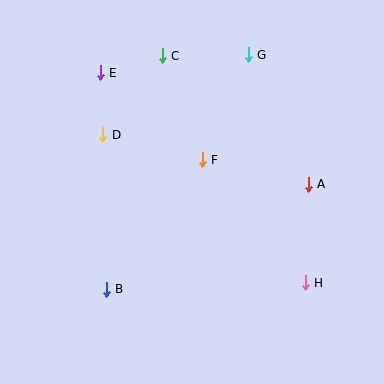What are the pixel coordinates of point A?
Point A is at (308, 184).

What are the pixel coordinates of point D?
Point D is at (103, 135).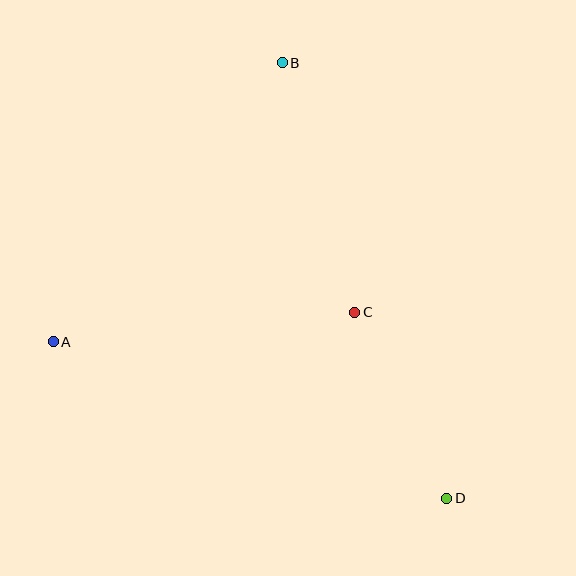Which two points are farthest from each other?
Points B and D are farthest from each other.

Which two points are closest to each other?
Points C and D are closest to each other.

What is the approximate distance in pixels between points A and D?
The distance between A and D is approximately 423 pixels.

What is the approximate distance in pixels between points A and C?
The distance between A and C is approximately 303 pixels.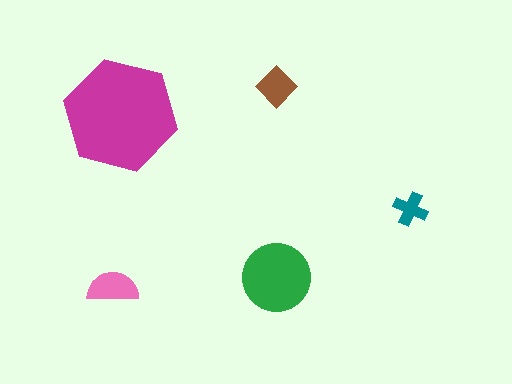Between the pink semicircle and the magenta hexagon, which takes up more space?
The magenta hexagon.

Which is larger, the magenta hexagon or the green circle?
The magenta hexagon.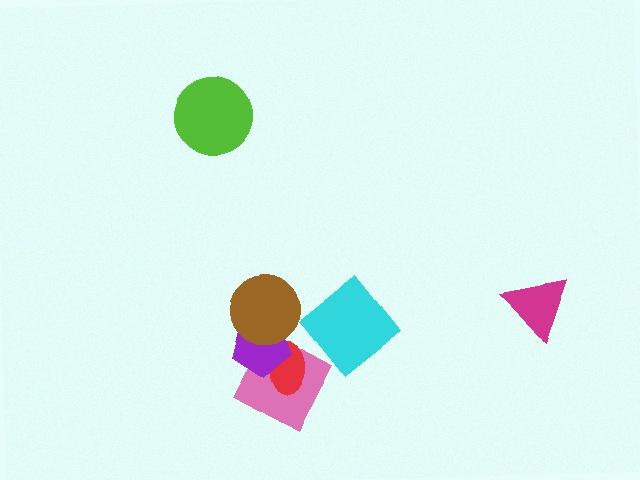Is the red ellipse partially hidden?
Yes, it is partially covered by another shape.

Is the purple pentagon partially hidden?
Yes, it is partially covered by another shape.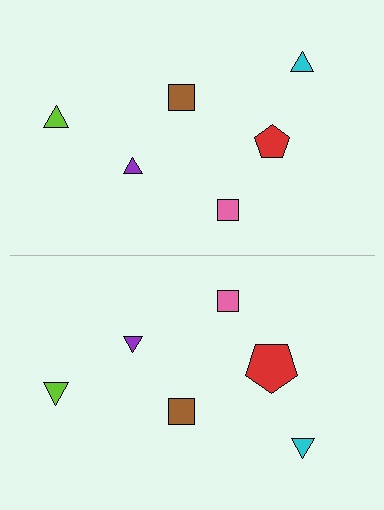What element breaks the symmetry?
The red pentagon on the bottom side has a different size than its mirror counterpart.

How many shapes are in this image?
There are 12 shapes in this image.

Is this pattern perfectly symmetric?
No, the pattern is not perfectly symmetric. The red pentagon on the bottom side has a different size than its mirror counterpart.